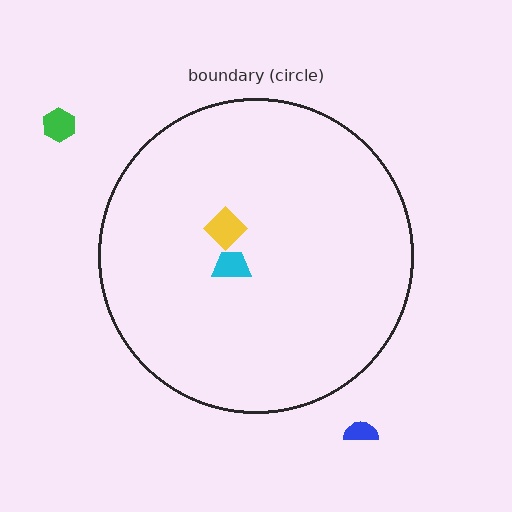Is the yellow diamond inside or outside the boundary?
Inside.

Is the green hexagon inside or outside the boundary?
Outside.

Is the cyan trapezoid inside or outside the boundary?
Inside.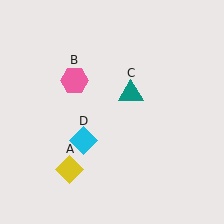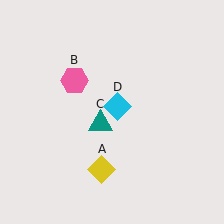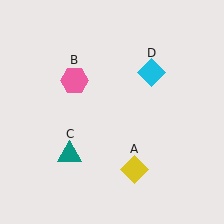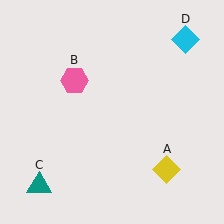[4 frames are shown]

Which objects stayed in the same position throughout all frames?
Pink hexagon (object B) remained stationary.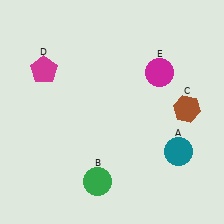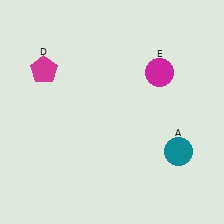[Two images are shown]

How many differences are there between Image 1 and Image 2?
There are 2 differences between the two images.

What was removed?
The green circle (B), the brown hexagon (C) were removed in Image 2.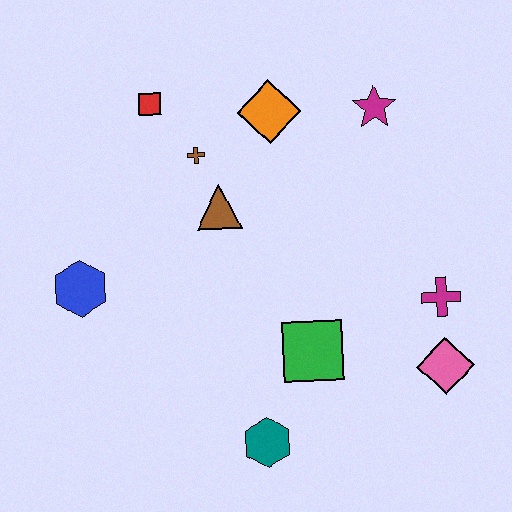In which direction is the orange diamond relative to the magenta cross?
The orange diamond is above the magenta cross.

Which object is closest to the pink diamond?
The magenta cross is closest to the pink diamond.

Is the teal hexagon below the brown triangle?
Yes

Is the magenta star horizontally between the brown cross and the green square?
No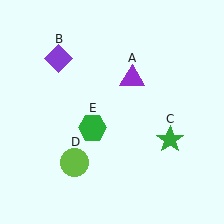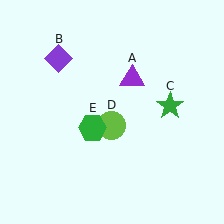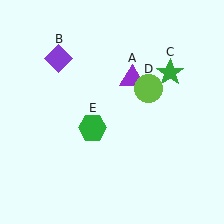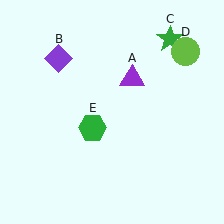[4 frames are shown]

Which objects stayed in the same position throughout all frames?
Purple triangle (object A) and purple diamond (object B) and green hexagon (object E) remained stationary.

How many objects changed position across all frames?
2 objects changed position: green star (object C), lime circle (object D).